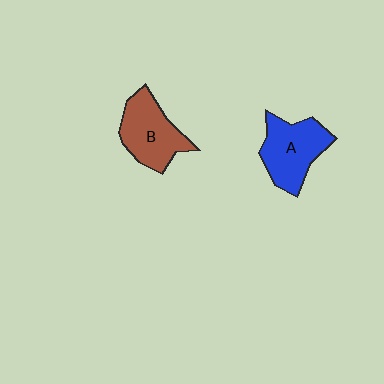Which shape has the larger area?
Shape A (blue).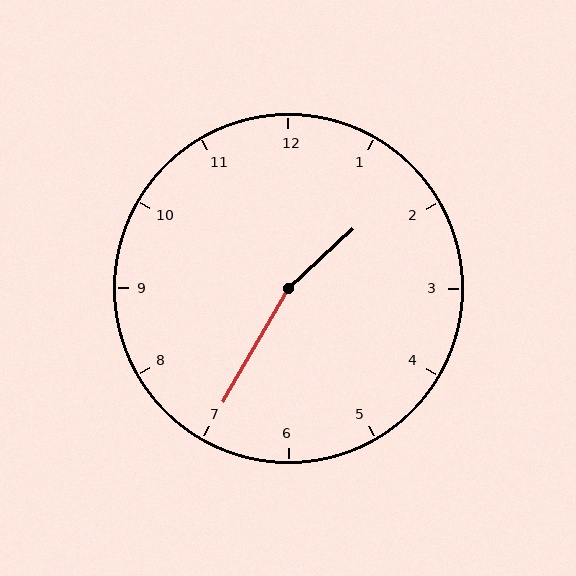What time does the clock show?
1:35.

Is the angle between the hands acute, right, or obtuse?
It is obtuse.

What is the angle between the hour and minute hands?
Approximately 162 degrees.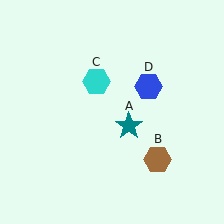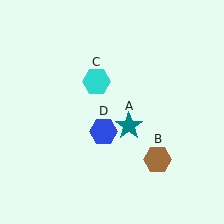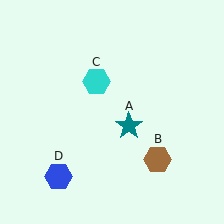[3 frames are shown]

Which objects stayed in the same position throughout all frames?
Teal star (object A) and brown hexagon (object B) and cyan hexagon (object C) remained stationary.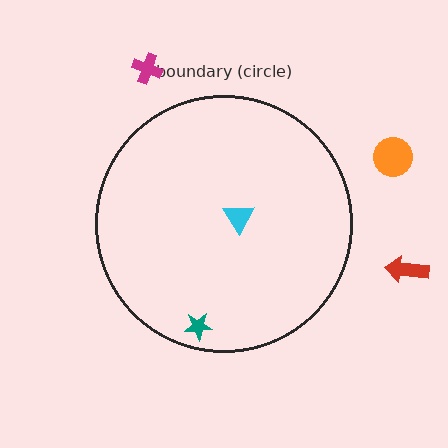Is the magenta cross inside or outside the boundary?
Outside.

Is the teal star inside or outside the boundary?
Inside.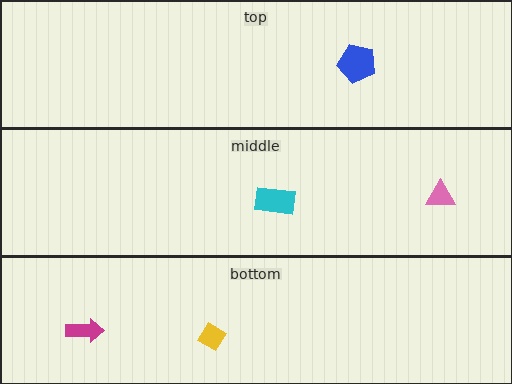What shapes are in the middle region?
The pink triangle, the cyan rectangle.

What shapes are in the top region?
The blue pentagon.